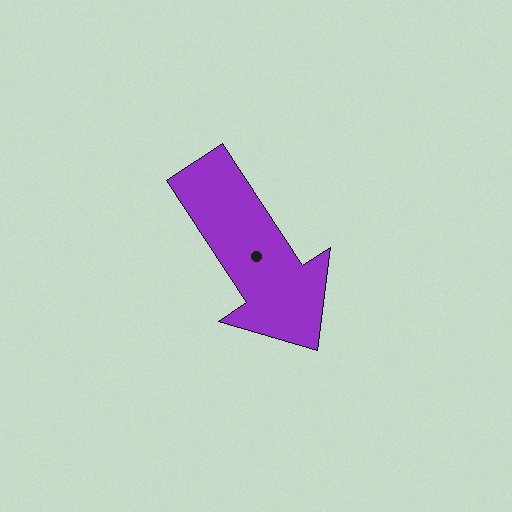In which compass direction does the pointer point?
Southeast.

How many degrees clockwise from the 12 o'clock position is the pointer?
Approximately 147 degrees.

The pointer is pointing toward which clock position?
Roughly 5 o'clock.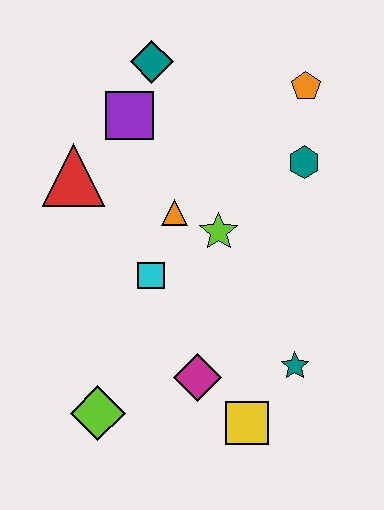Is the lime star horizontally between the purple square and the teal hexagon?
Yes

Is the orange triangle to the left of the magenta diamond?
Yes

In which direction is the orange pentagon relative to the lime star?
The orange pentagon is above the lime star.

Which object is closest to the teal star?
The yellow square is closest to the teal star.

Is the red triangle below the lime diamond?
No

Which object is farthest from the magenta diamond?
The teal diamond is farthest from the magenta diamond.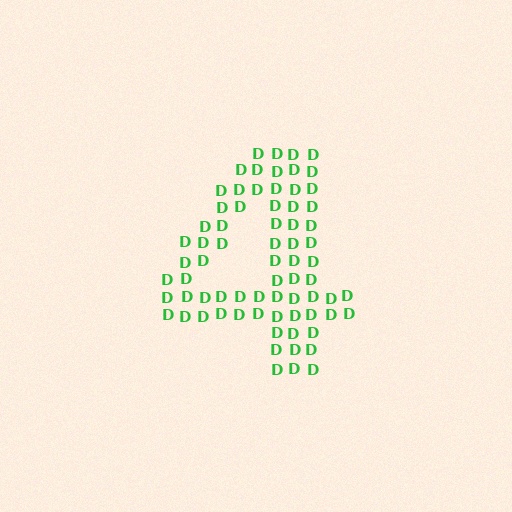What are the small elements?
The small elements are letter D's.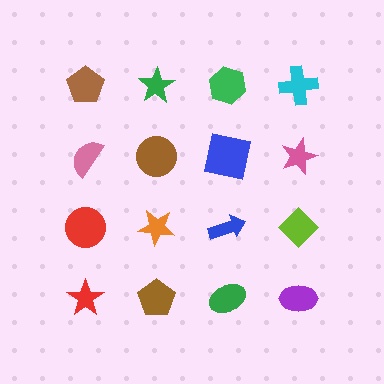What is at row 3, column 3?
A blue arrow.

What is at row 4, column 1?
A red star.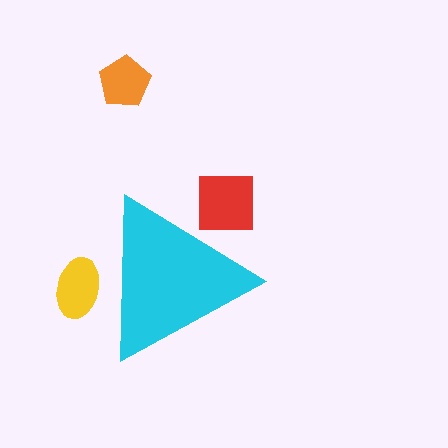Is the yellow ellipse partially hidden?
Yes, the yellow ellipse is partially hidden behind the cyan triangle.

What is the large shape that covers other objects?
A cyan triangle.